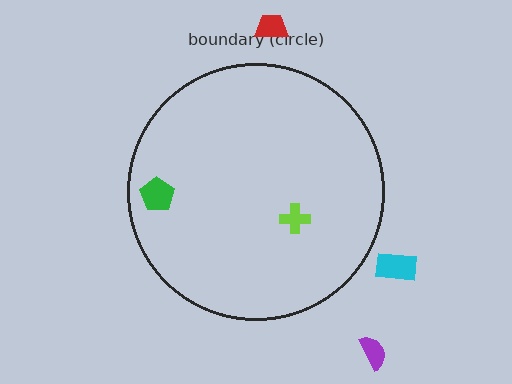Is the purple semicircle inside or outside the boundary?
Outside.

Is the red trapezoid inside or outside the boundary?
Outside.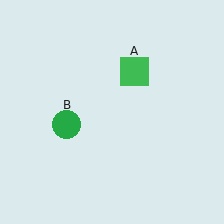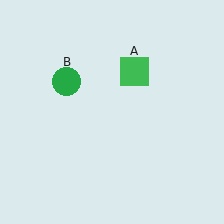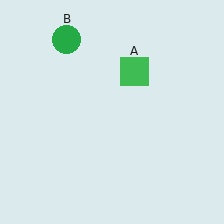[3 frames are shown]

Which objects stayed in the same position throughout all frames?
Green square (object A) remained stationary.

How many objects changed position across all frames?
1 object changed position: green circle (object B).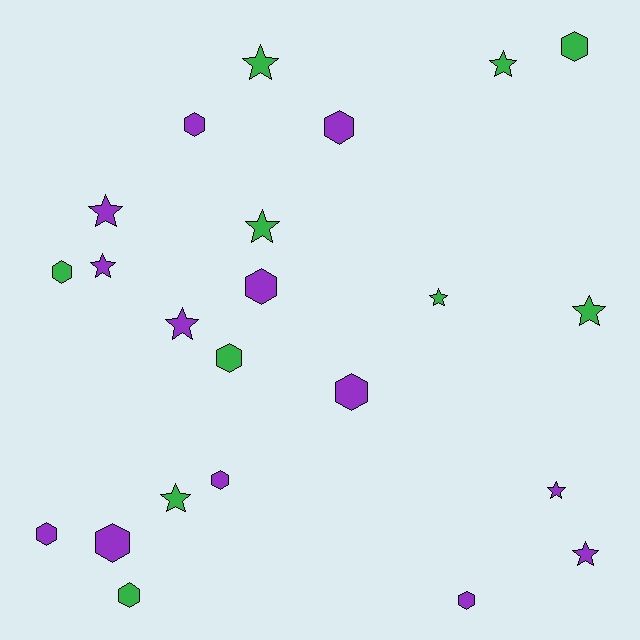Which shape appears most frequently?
Hexagon, with 12 objects.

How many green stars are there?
There are 6 green stars.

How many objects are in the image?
There are 23 objects.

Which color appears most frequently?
Purple, with 13 objects.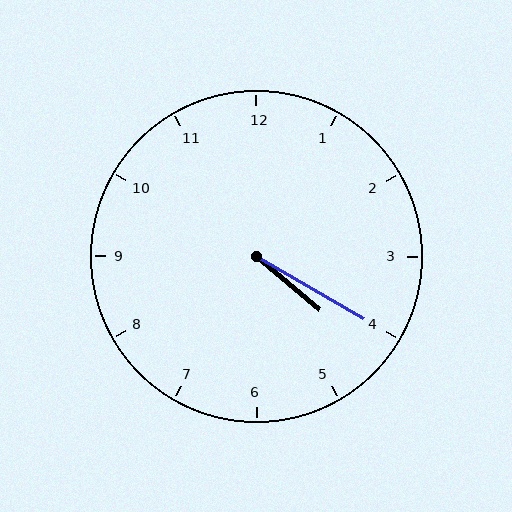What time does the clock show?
4:20.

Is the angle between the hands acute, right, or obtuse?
It is acute.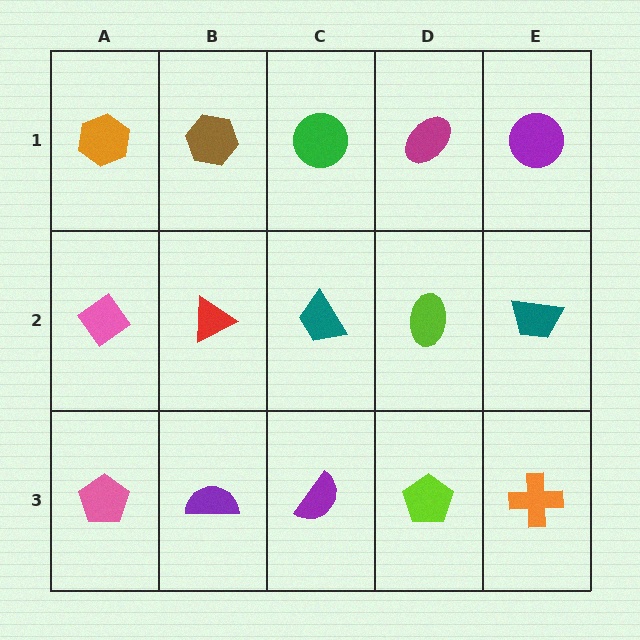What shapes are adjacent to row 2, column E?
A purple circle (row 1, column E), an orange cross (row 3, column E), a lime ellipse (row 2, column D).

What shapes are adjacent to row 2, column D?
A magenta ellipse (row 1, column D), a lime pentagon (row 3, column D), a teal trapezoid (row 2, column C), a teal trapezoid (row 2, column E).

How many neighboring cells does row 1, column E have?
2.